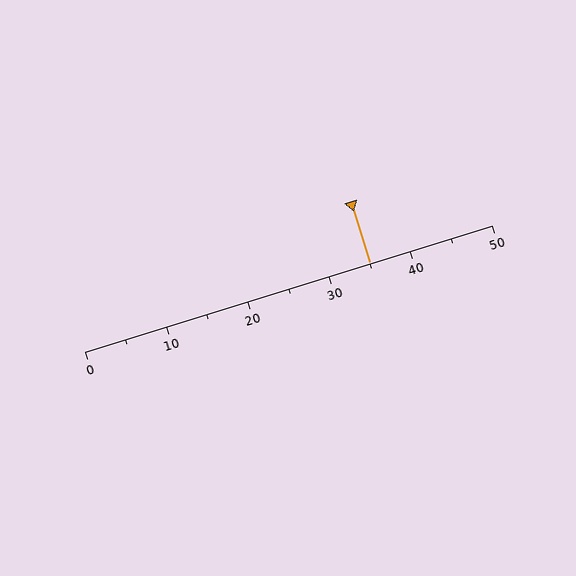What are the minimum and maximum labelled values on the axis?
The axis runs from 0 to 50.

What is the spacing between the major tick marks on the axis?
The major ticks are spaced 10 apart.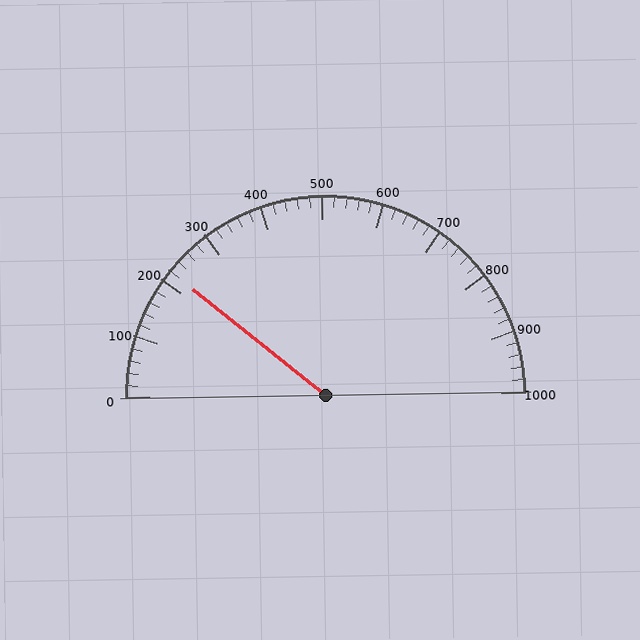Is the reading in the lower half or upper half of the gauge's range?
The reading is in the lower half of the range (0 to 1000).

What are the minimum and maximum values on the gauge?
The gauge ranges from 0 to 1000.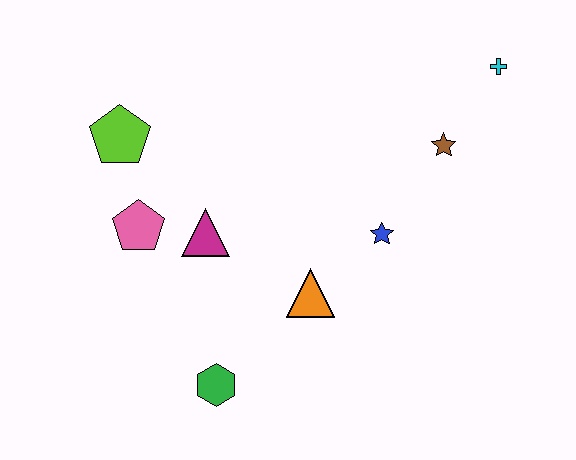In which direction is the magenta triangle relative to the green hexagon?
The magenta triangle is above the green hexagon.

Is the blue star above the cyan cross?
No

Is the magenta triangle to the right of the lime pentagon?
Yes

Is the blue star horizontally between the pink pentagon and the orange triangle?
No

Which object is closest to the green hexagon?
The orange triangle is closest to the green hexagon.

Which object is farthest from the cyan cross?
The green hexagon is farthest from the cyan cross.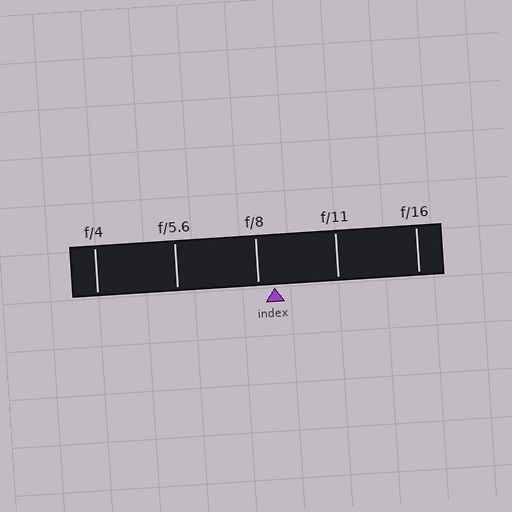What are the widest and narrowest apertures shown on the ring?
The widest aperture shown is f/4 and the narrowest is f/16.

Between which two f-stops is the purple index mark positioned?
The index mark is between f/8 and f/11.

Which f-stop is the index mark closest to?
The index mark is closest to f/8.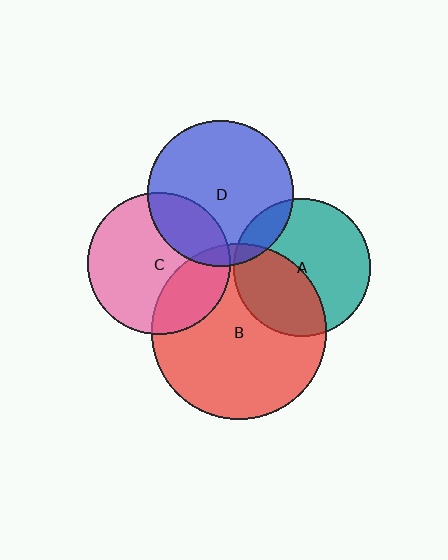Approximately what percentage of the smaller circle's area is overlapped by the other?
Approximately 30%.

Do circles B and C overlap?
Yes.